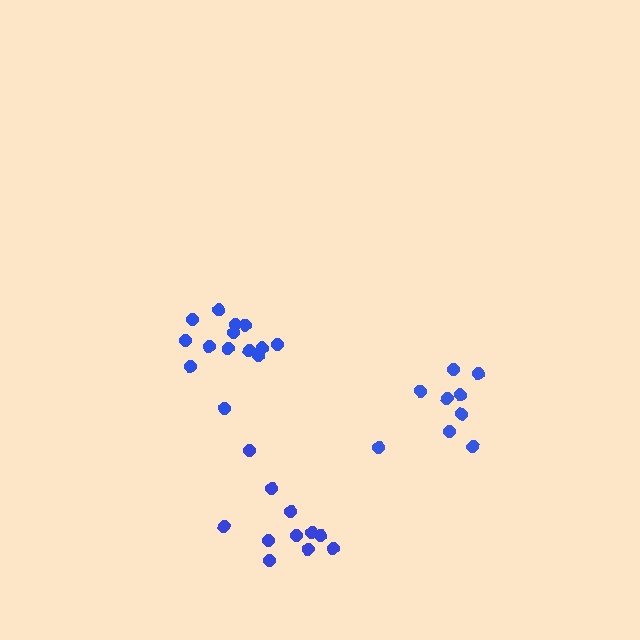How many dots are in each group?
Group 1: 9 dots, Group 2: 14 dots, Group 3: 11 dots (34 total).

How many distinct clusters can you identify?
There are 3 distinct clusters.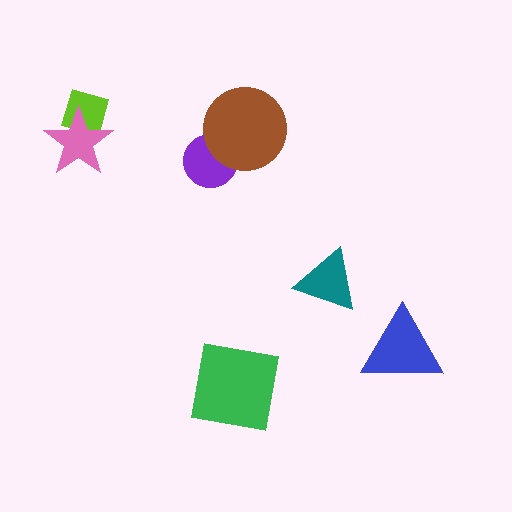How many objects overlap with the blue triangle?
0 objects overlap with the blue triangle.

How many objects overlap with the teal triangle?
0 objects overlap with the teal triangle.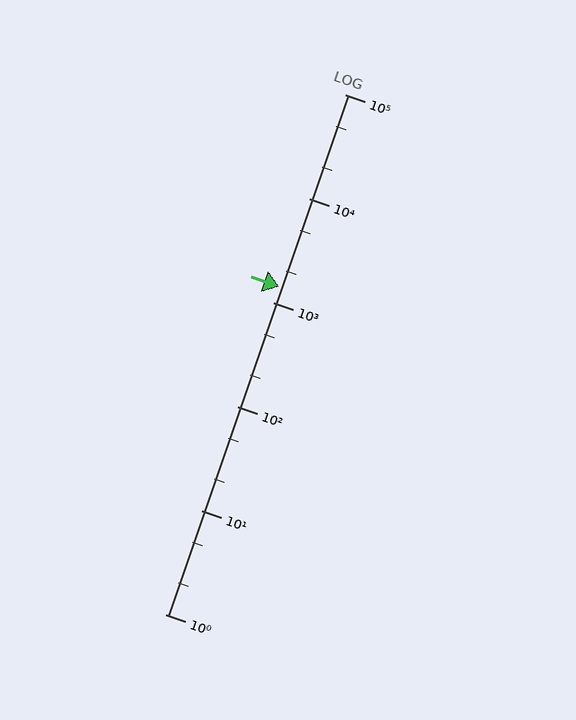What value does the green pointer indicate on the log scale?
The pointer indicates approximately 1400.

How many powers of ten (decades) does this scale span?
The scale spans 5 decades, from 1 to 100000.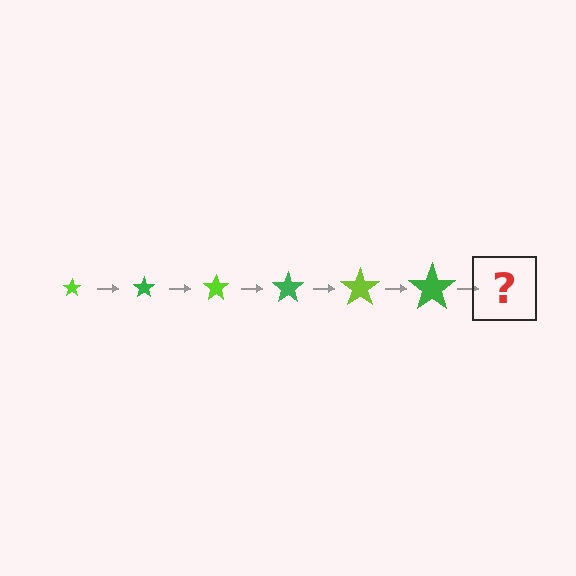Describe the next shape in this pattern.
It should be a lime star, larger than the previous one.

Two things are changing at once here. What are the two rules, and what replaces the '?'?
The two rules are that the star grows larger each step and the color cycles through lime and green. The '?' should be a lime star, larger than the previous one.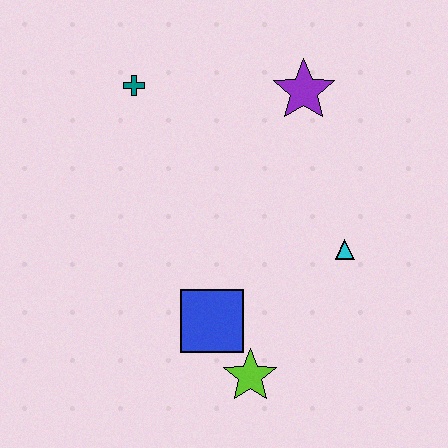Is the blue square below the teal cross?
Yes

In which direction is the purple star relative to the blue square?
The purple star is above the blue square.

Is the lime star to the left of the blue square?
No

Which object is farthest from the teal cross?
The lime star is farthest from the teal cross.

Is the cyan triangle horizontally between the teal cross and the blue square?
No